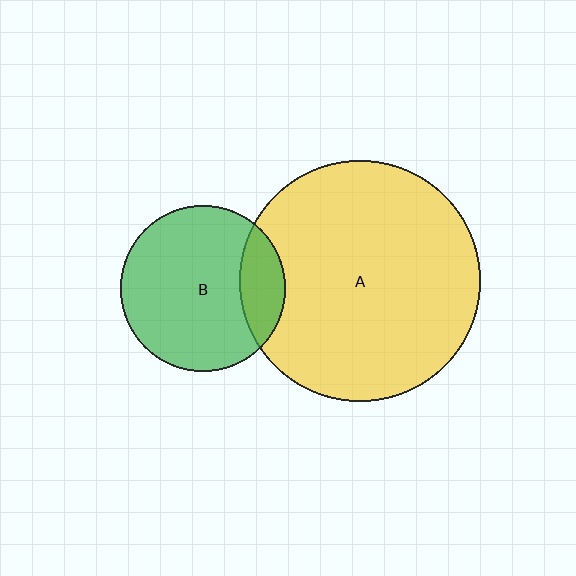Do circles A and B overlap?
Yes.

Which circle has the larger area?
Circle A (yellow).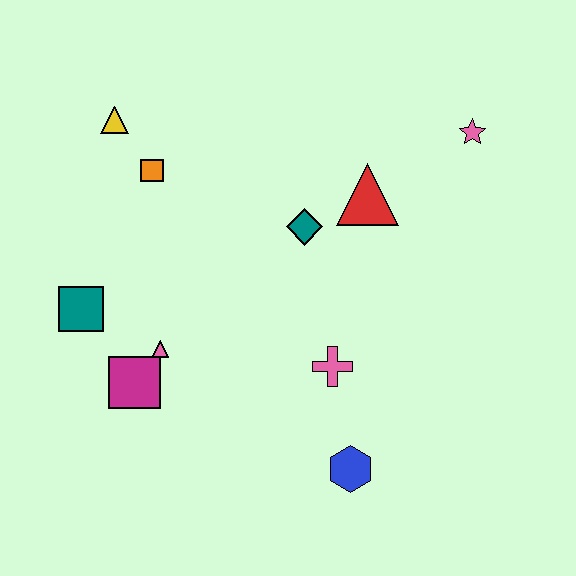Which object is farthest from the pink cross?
The yellow triangle is farthest from the pink cross.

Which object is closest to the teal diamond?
The red triangle is closest to the teal diamond.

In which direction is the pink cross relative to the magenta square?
The pink cross is to the right of the magenta square.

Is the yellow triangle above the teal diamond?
Yes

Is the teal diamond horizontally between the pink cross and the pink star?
No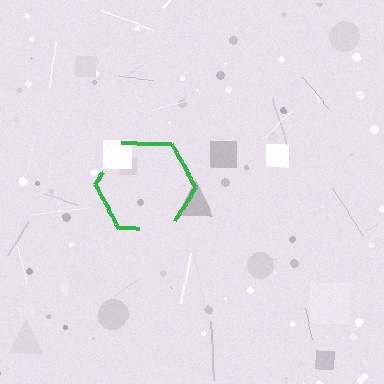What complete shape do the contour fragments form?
The contour fragments form a hexagon.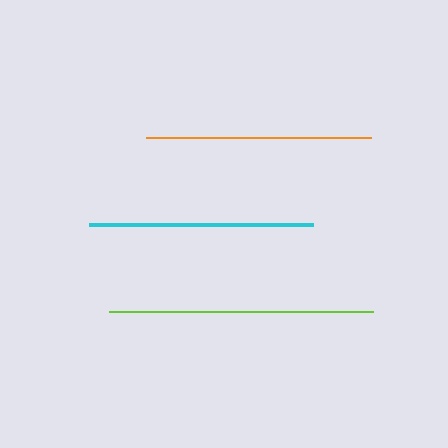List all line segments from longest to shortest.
From longest to shortest: lime, orange, cyan.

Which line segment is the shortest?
The cyan line is the shortest at approximately 224 pixels.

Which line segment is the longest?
The lime line is the longest at approximately 265 pixels.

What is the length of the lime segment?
The lime segment is approximately 265 pixels long.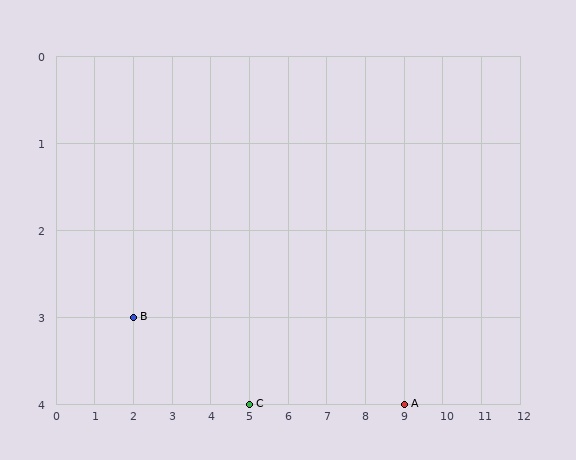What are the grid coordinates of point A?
Point A is at grid coordinates (9, 4).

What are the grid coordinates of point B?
Point B is at grid coordinates (2, 3).